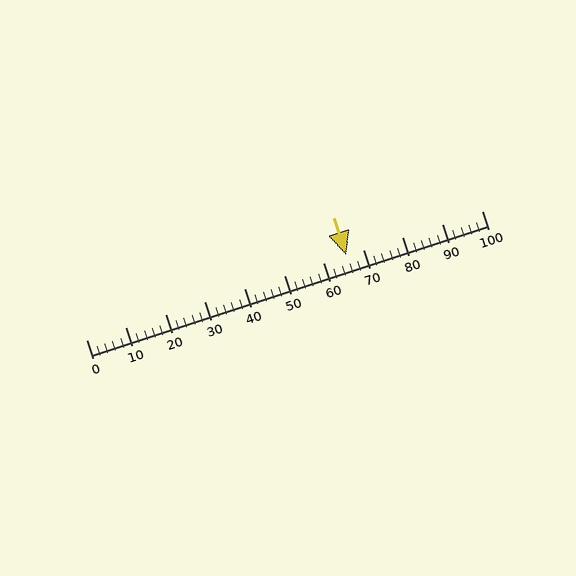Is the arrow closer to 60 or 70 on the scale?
The arrow is closer to 70.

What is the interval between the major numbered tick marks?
The major tick marks are spaced 10 units apart.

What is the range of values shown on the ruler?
The ruler shows values from 0 to 100.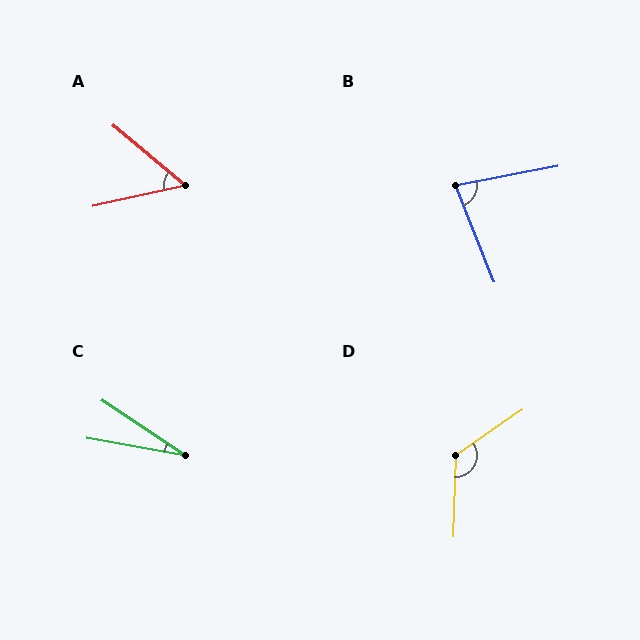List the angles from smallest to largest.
C (23°), A (52°), B (79°), D (126°).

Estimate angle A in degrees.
Approximately 52 degrees.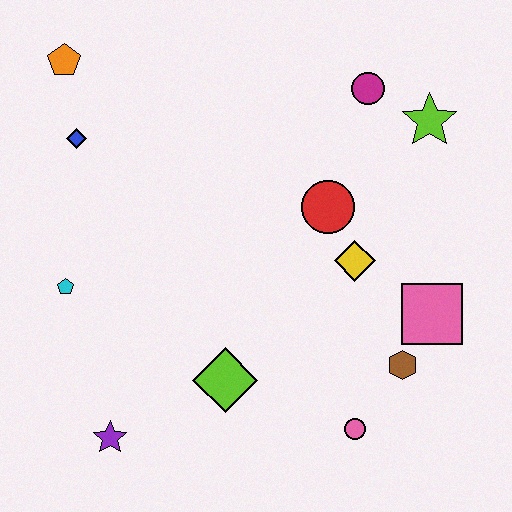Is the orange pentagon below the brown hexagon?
No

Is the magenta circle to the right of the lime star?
No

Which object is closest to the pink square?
The brown hexagon is closest to the pink square.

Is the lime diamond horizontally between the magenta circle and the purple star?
Yes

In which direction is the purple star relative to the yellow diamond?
The purple star is to the left of the yellow diamond.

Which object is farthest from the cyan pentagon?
The lime star is farthest from the cyan pentagon.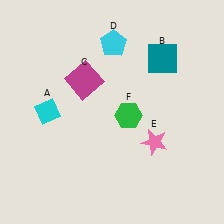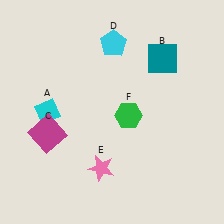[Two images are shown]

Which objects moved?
The objects that moved are: the magenta square (C), the pink star (E).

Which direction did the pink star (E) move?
The pink star (E) moved left.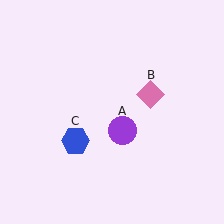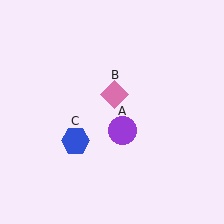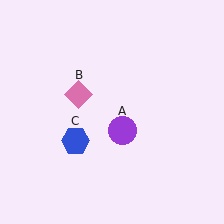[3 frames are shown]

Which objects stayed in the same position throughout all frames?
Purple circle (object A) and blue hexagon (object C) remained stationary.